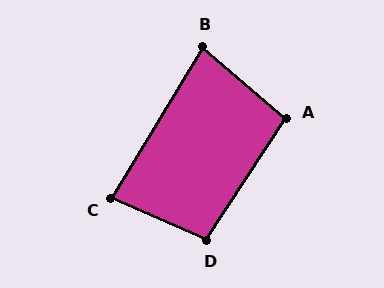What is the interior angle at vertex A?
Approximately 97 degrees (obtuse).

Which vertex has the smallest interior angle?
B, at approximately 81 degrees.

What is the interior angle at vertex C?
Approximately 83 degrees (acute).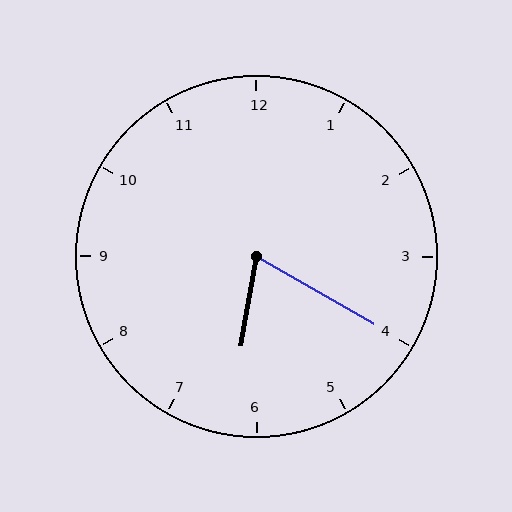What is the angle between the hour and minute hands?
Approximately 70 degrees.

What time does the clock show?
6:20.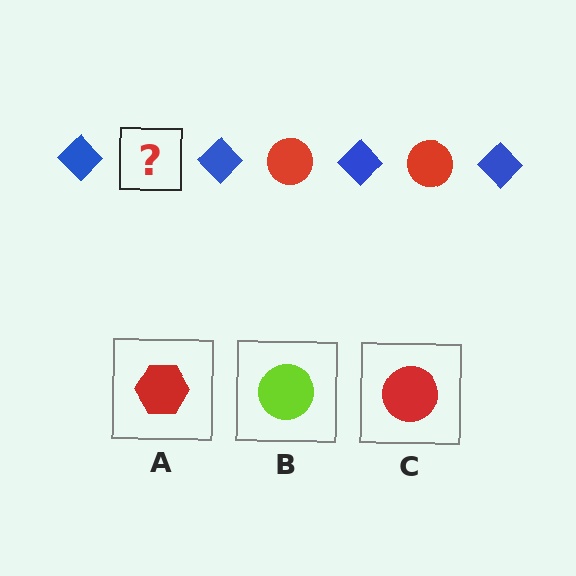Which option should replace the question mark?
Option C.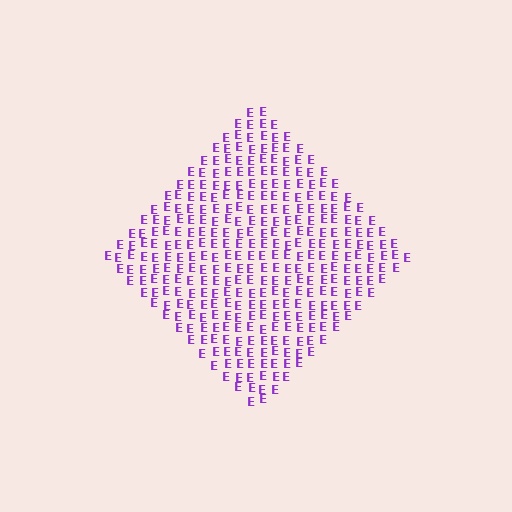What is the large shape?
The large shape is a diamond.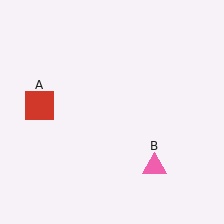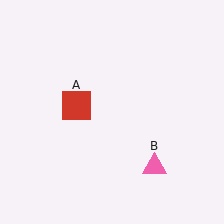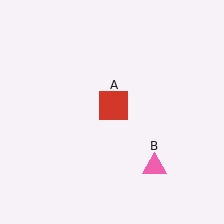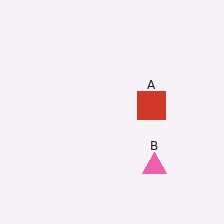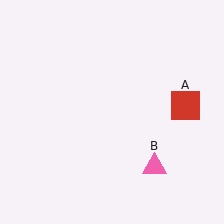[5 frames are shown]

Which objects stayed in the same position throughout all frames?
Pink triangle (object B) remained stationary.